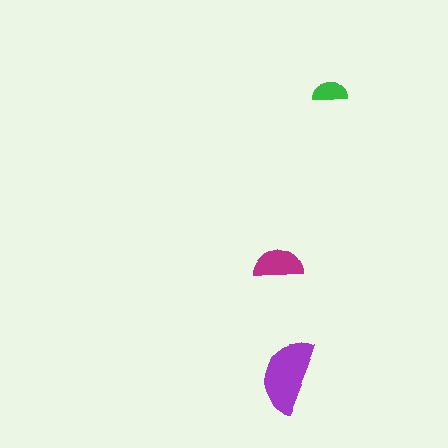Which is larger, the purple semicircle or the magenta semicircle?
The purple one.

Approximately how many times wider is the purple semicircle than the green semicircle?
About 2 times wider.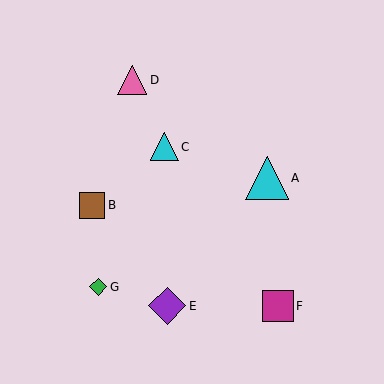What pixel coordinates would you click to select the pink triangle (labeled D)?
Click at (132, 80) to select the pink triangle D.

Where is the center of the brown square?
The center of the brown square is at (92, 205).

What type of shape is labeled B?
Shape B is a brown square.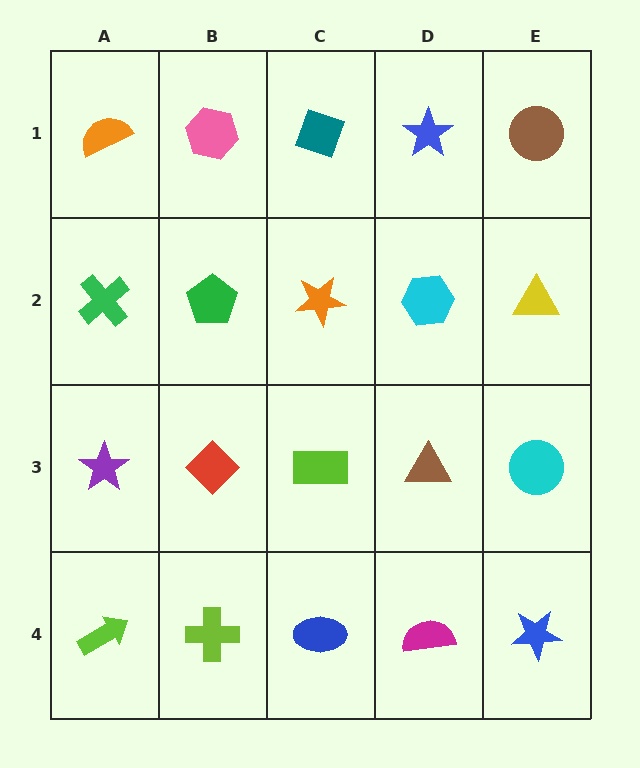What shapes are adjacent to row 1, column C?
An orange star (row 2, column C), a pink hexagon (row 1, column B), a blue star (row 1, column D).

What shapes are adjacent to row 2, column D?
A blue star (row 1, column D), a brown triangle (row 3, column D), an orange star (row 2, column C), a yellow triangle (row 2, column E).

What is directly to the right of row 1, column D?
A brown circle.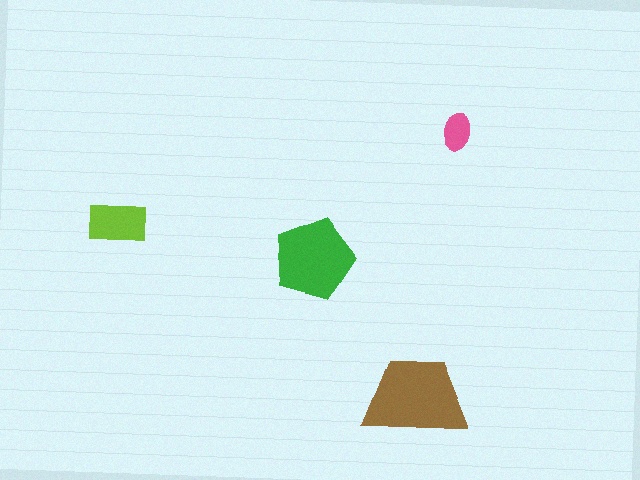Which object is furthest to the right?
The pink ellipse is rightmost.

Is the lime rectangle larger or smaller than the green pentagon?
Smaller.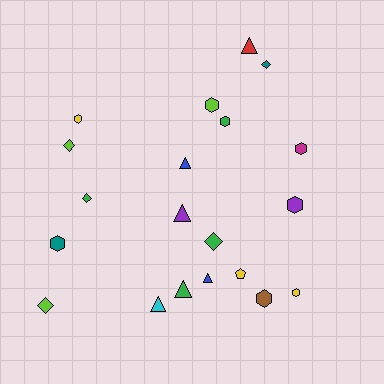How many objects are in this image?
There are 20 objects.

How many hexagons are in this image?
There are 8 hexagons.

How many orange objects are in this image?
There are no orange objects.